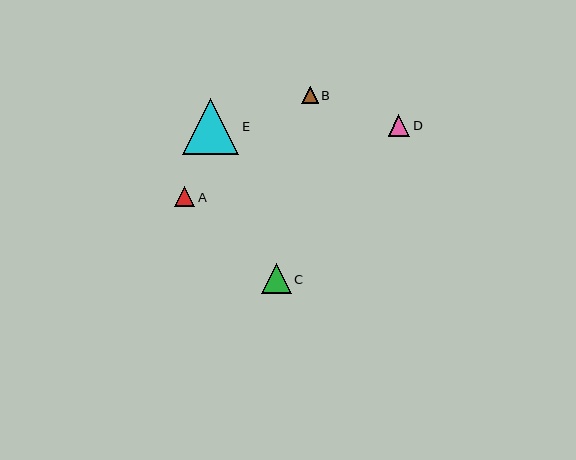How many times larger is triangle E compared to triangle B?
Triangle E is approximately 3.3 times the size of triangle B.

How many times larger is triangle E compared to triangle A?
Triangle E is approximately 2.7 times the size of triangle A.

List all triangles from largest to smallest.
From largest to smallest: E, C, D, A, B.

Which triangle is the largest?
Triangle E is the largest with a size of approximately 56 pixels.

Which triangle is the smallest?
Triangle B is the smallest with a size of approximately 17 pixels.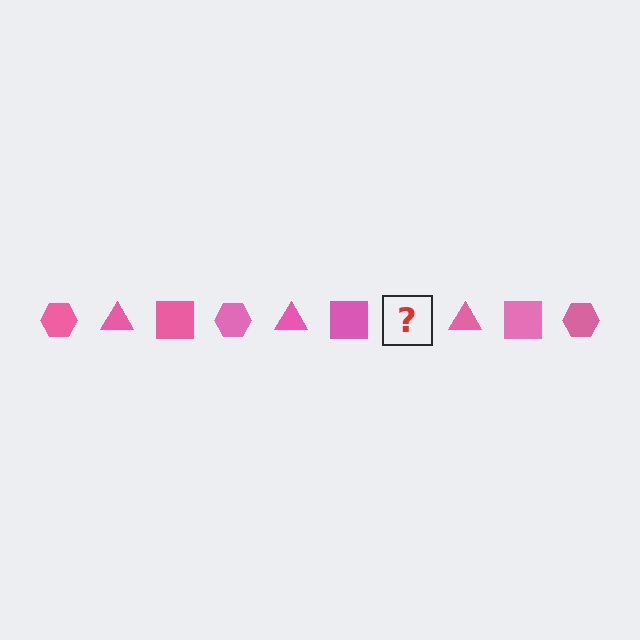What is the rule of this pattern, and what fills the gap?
The rule is that the pattern cycles through hexagon, triangle, square shapes in pink. The gap should be filled with a pink hexagon.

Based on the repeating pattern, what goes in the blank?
The blank should be a pink hexagon.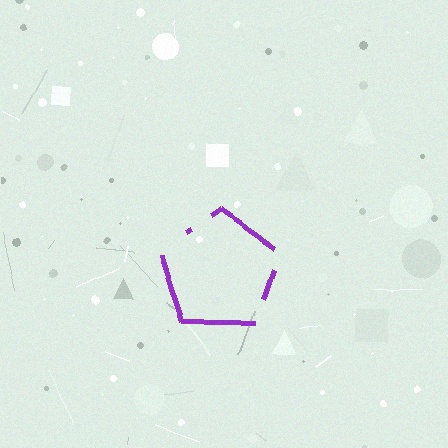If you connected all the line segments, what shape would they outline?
They would outline a pentagon.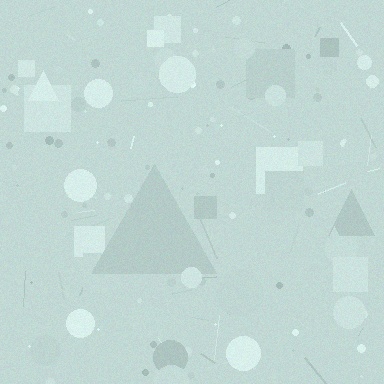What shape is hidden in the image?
A triangle is hidden in the image.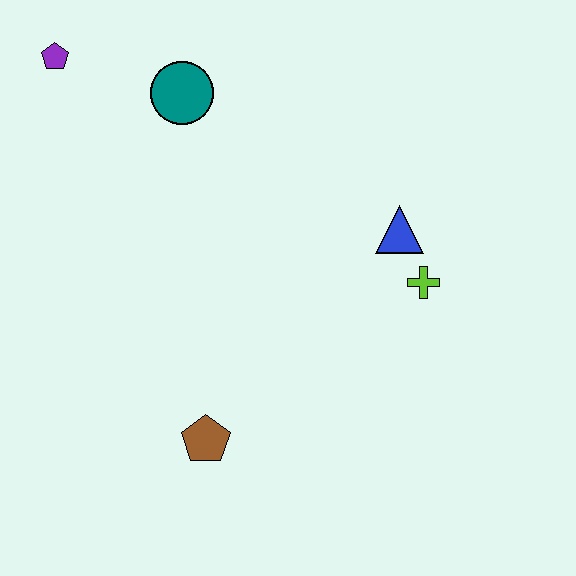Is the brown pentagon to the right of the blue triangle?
No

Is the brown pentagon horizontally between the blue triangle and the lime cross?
No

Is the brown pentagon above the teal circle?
No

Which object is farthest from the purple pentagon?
The lime cross is farthest from the purple pentagon.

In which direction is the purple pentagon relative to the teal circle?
The purple pentagon is to the left of the teal circle.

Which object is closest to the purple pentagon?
The teal circle is closest to the purple pentagon.